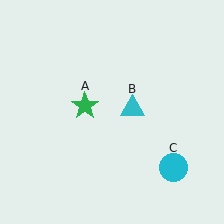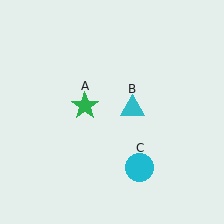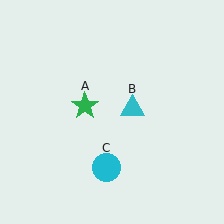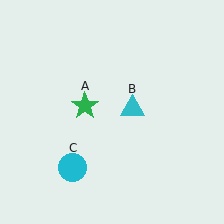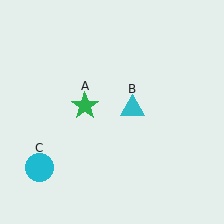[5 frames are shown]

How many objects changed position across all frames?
1 object changed position: cyan circle (object C).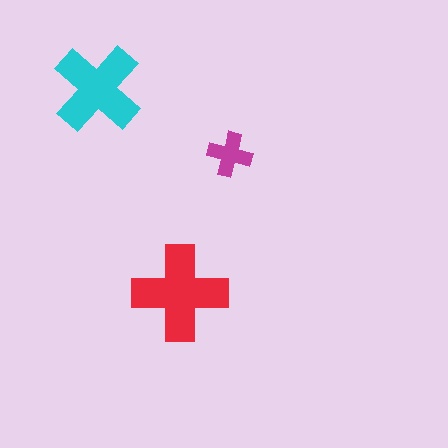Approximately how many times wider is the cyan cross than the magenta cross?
About 2 times wider.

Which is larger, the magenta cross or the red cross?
The red one.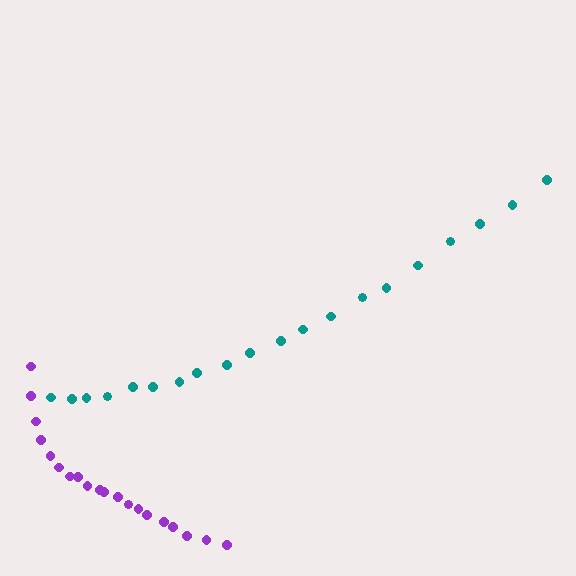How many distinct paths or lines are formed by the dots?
There are 2 distinct paths.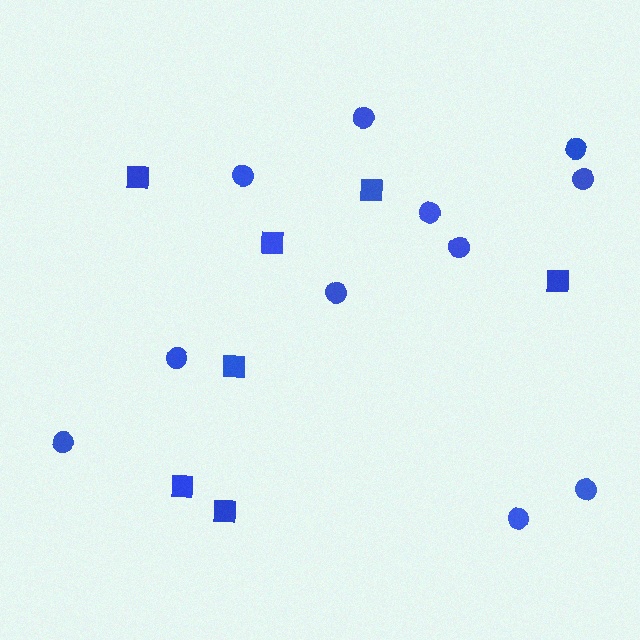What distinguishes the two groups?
There are 2 groups: one group of squares (7) and one group of circles (11).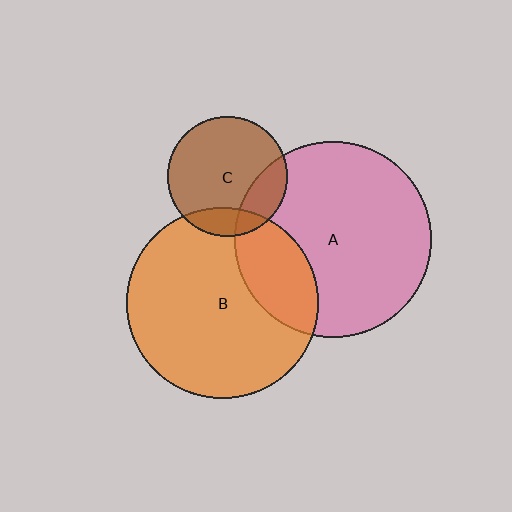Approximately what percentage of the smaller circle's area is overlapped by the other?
Approximately 25%.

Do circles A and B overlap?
Yes.